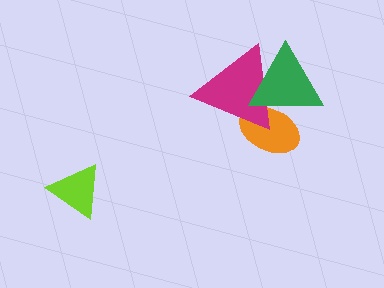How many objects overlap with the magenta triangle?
2 objects overlap with the magenta triangle.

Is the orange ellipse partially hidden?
Yes, it is partially covered by another shape.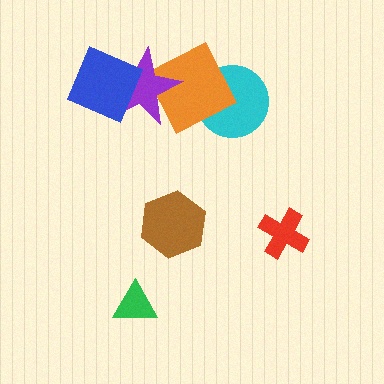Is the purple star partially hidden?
Yes, it is partially covered by another shape.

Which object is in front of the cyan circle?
The orange diamond is in front of the cyan circle.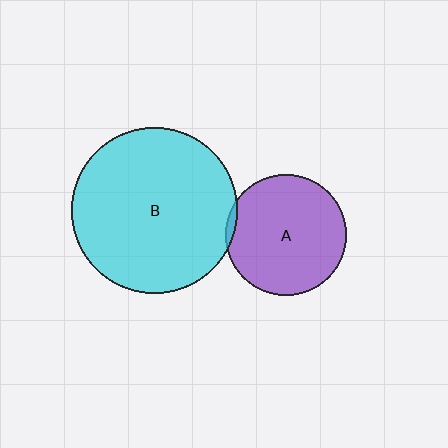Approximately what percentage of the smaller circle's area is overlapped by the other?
Approximately 5%.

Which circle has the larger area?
Circle B (cyan).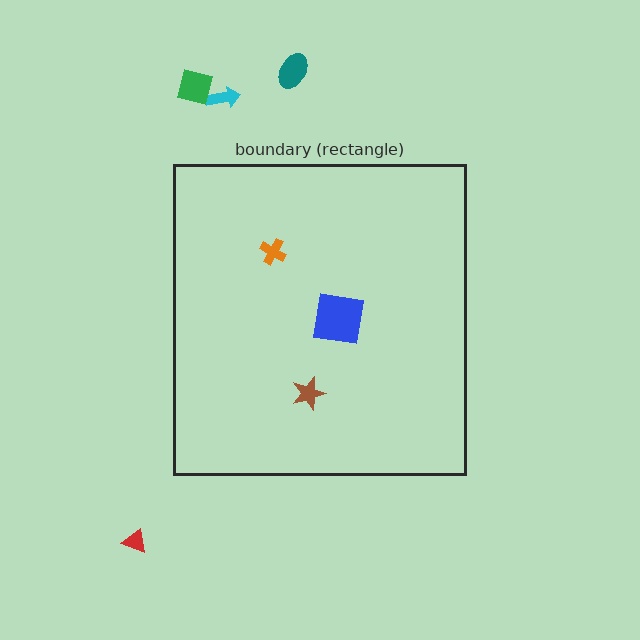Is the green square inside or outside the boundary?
Outside.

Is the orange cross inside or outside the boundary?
Inside.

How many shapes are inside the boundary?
3 inside, 4 outside.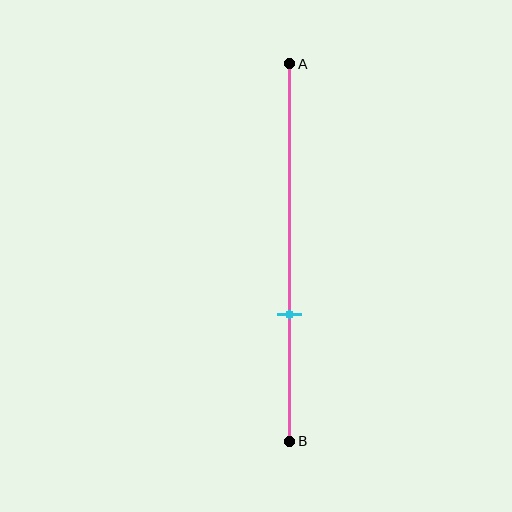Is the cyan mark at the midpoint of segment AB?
No, the mark is at about 65% from A, not at the 50% midpoint.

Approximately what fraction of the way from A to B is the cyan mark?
The cyan mark is approximately 65% of the way from A to B.